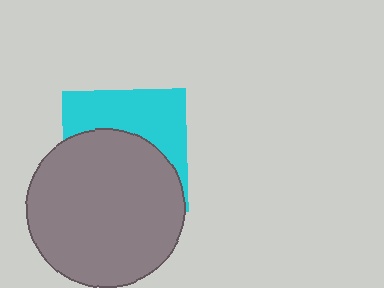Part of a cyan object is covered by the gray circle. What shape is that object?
It is a square.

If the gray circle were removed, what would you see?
You would see the complete cyan square.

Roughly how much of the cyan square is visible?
A small part of it is visible (roughly 43%).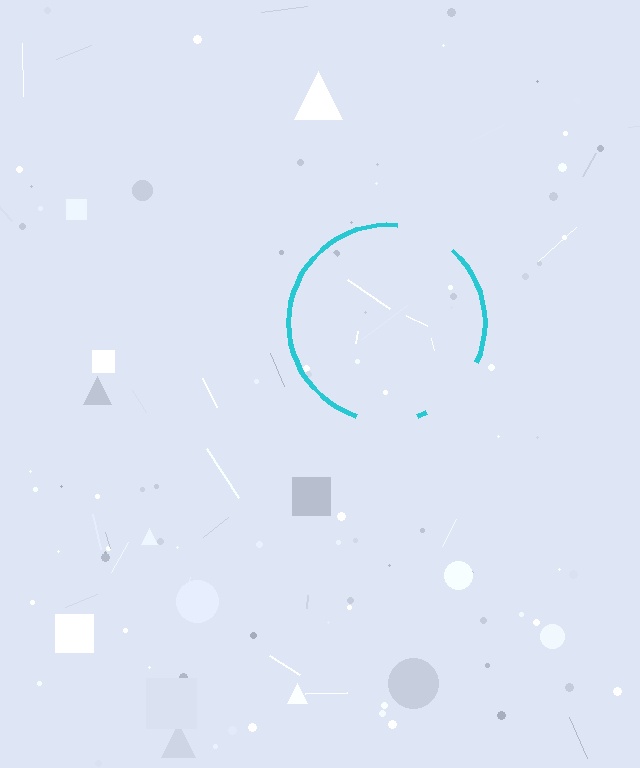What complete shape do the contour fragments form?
The contour fragments form a circle.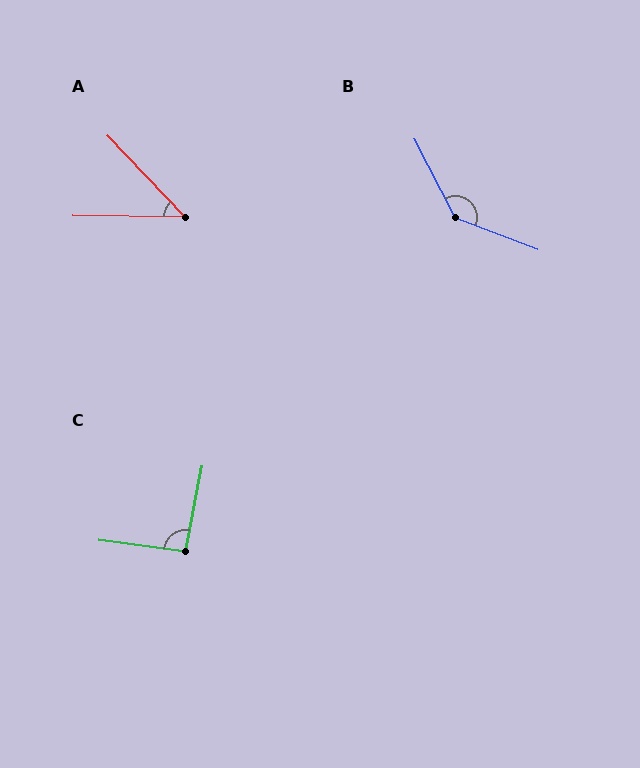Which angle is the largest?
B, at approximately 138 degrees.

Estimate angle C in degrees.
Approximately 94 degrees.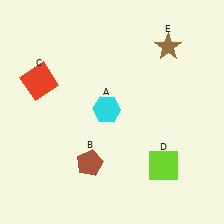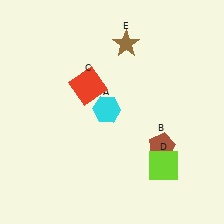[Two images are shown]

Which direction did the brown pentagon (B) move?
The brown pentagon (B) moved right.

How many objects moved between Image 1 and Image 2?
3 objects moved between the two images.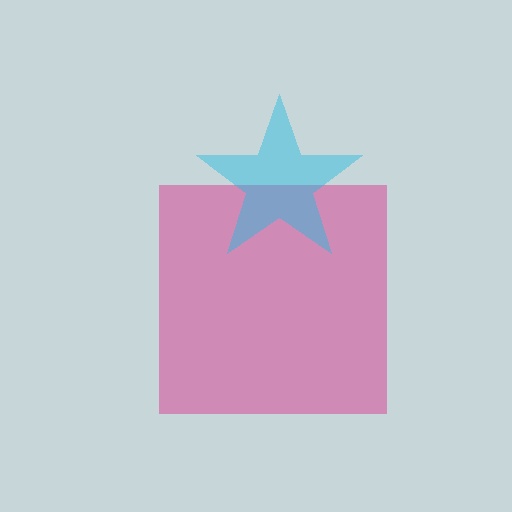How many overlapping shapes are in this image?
There are 2 overlapping shapes in the image.